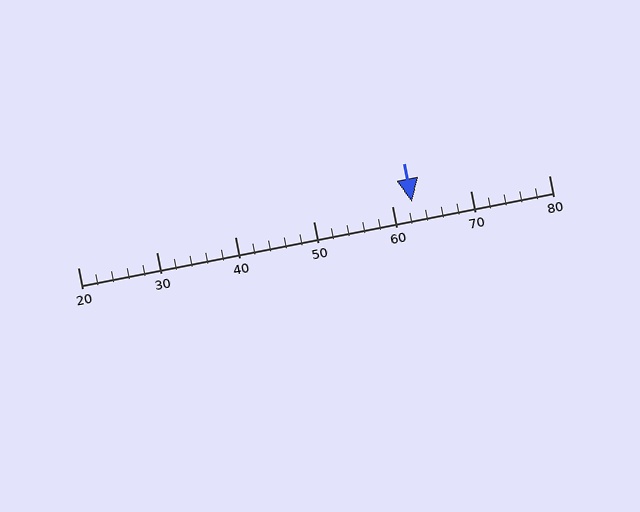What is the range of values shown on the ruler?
The ruler shows values from 20 to 80.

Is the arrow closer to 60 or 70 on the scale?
The arrow is closer to 60.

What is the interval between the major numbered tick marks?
The major tick marks are spaced 10 units apart.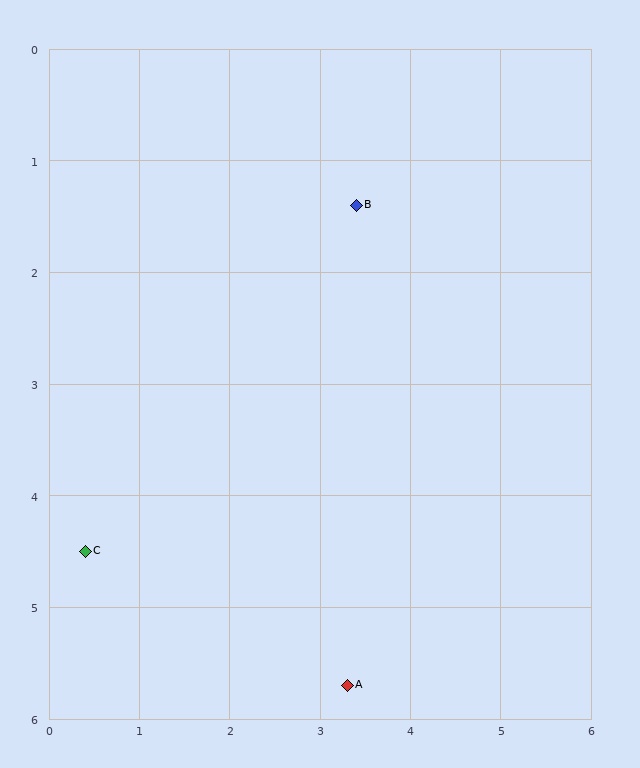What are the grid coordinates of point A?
Point A is at approximately (3.3, 5.7).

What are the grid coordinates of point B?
Point B is at approximately (3.4, 1.4).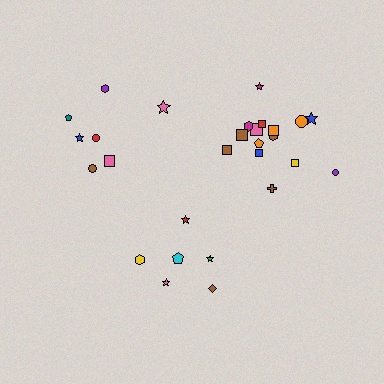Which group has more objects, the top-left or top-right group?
The top-right group.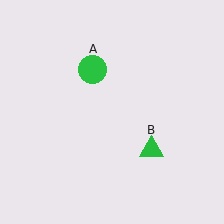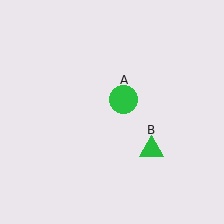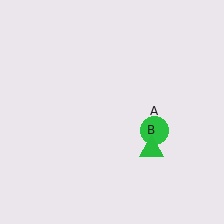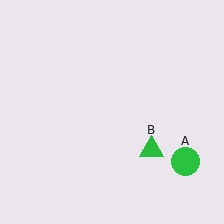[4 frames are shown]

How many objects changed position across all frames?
1 object changed position: green circle (object A).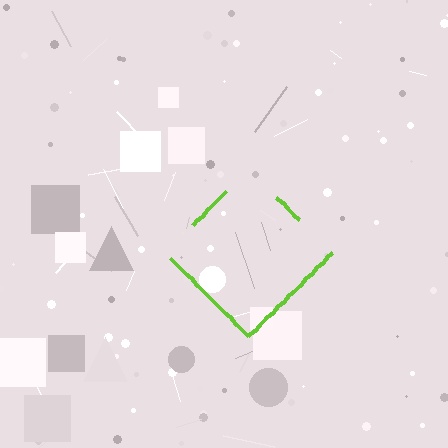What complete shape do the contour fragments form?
The contour fragments form a diamond.